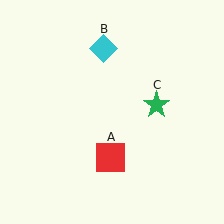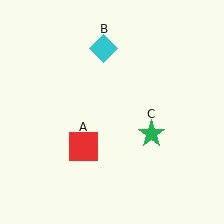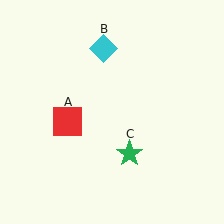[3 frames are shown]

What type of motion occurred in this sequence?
The red square (object A), green star (object C) rotated clockwise around the center of the scene.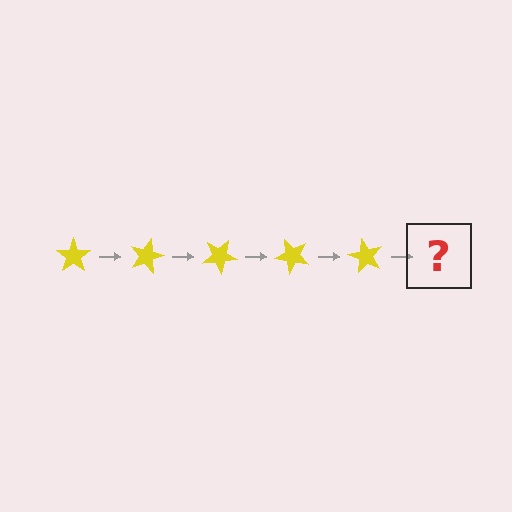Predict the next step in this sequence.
The next step is a yellow star rotated 75 degrees.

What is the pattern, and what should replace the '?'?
The pattern is that the star rotates 15 degrees each step. The '?' should be a yellow star rotated 75 degrees.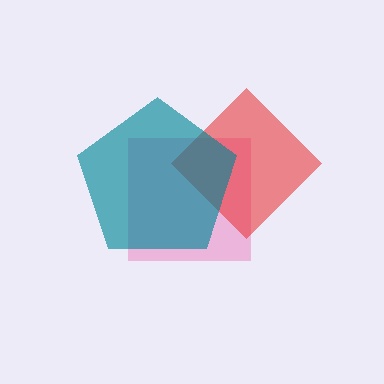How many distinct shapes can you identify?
There are 3 distinct shapes: a pink square, a red diamond, a teal pentagon.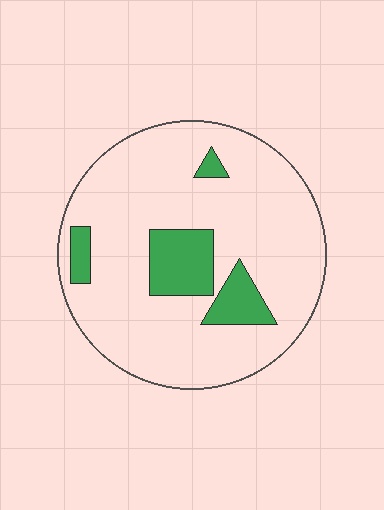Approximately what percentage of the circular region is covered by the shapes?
Approximately 15%.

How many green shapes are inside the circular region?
4.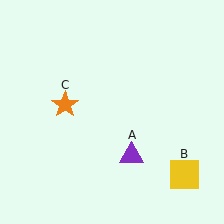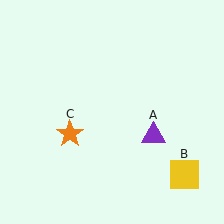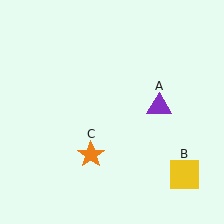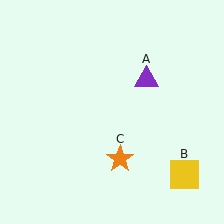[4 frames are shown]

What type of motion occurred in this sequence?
The purple triangle (object A), orange star (object C) rotated counterclockwise around the center of the scene.